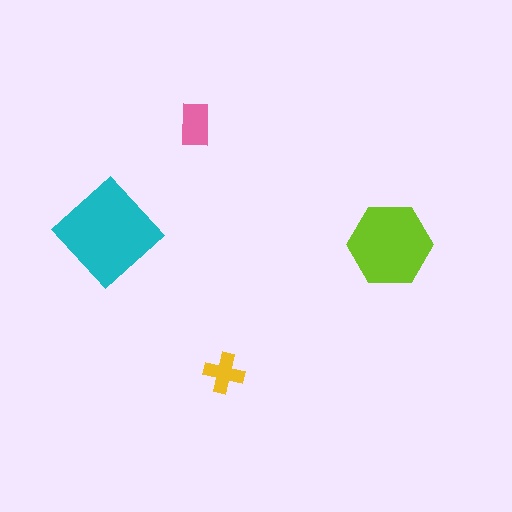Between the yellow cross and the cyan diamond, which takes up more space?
The cyan diamond.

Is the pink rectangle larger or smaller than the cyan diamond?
Smaller.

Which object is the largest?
The cyan diamond.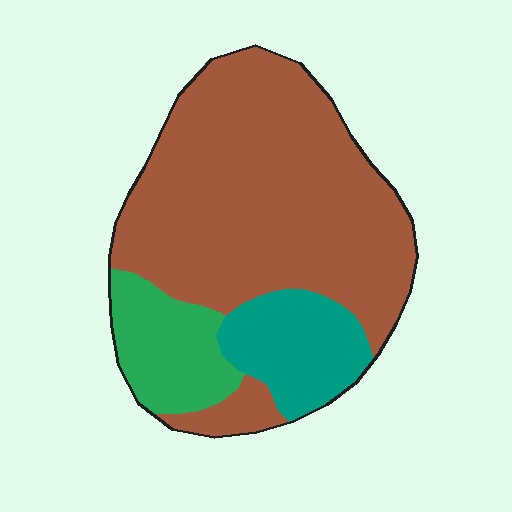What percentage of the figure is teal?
Teal takes up about one sixth (1/6) of the figure.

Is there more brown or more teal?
Brown.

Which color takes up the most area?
Brown, at roughly 70%.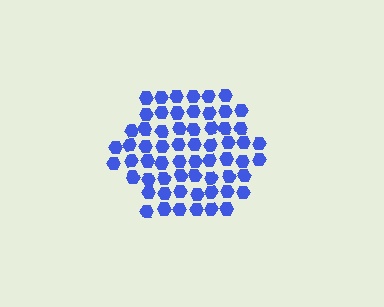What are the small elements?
The small elements are hexagons.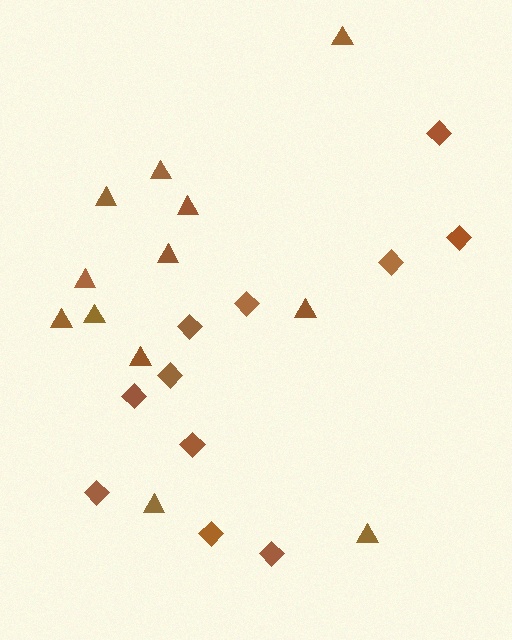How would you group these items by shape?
There are 2 groups: one group of diamonds (11) and one group of triangles (12).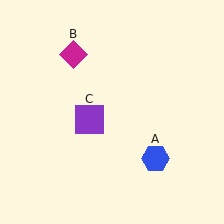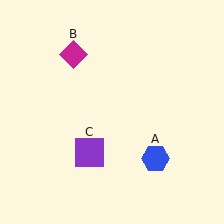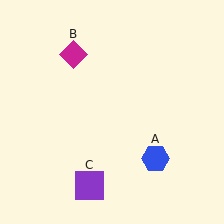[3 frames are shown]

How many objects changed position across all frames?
1 object changed position: purple square (object C).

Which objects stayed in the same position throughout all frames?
Blue hexagon (object A) and magenta diamond (object B) remained stationary.